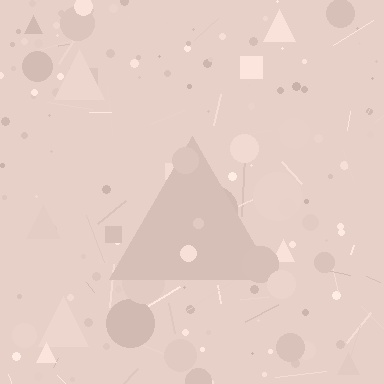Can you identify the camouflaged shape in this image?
The camouflaged shape is a triangle.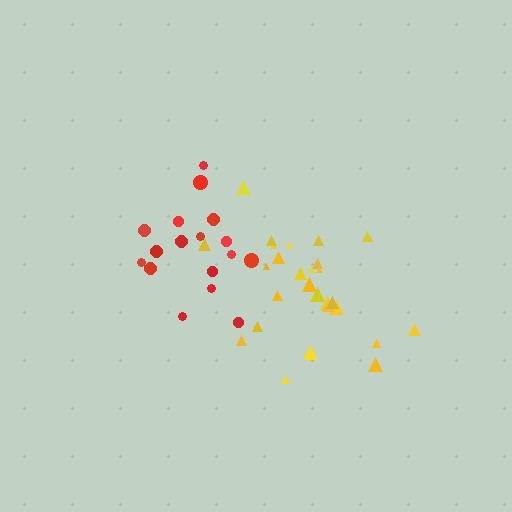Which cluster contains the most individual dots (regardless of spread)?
Yellow (27).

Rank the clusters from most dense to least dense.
yellow, red.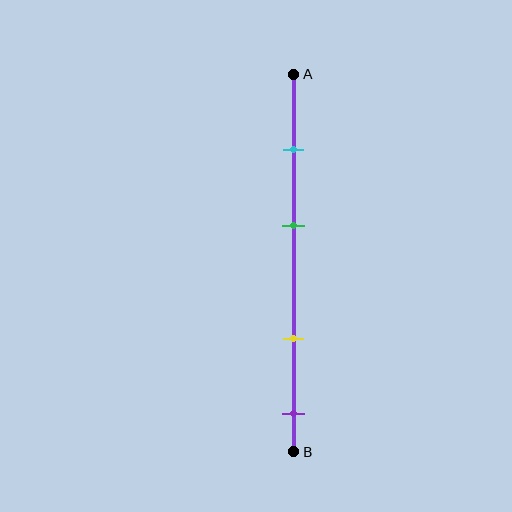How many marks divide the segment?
There are 4 marks dividing the segment.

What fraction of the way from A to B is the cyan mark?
The cyan mark is approximately 20% (0.2) of the way from A to B.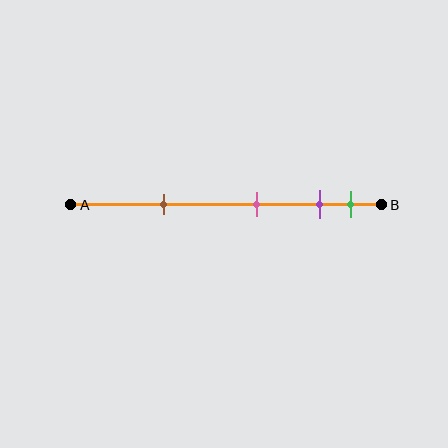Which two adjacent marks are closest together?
The purple and green marks are the closest adjacent pair.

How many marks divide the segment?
There are 4 marks dividing the segment.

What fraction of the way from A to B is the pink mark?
The pink mark is approximately 60% (0.6) of the way from A to B.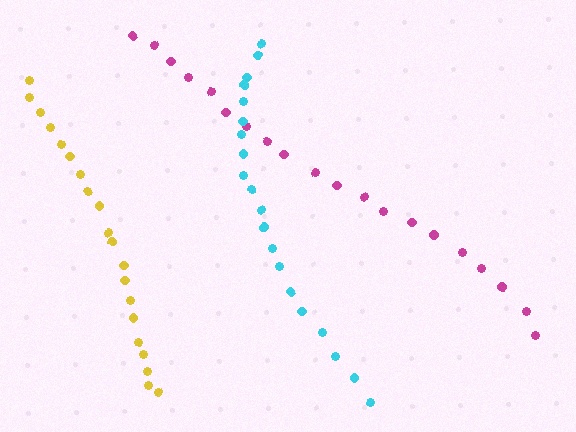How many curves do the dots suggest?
There are 3 distinct paths.